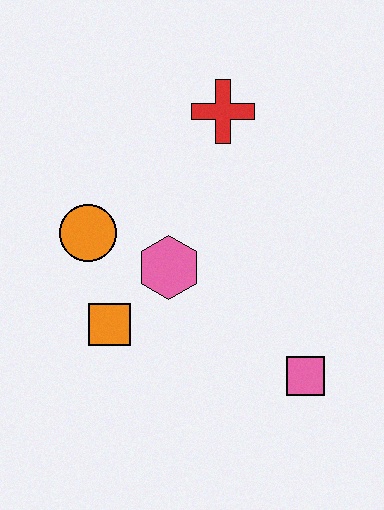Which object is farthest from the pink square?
The red cross is farthest from the pink square.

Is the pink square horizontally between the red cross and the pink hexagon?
No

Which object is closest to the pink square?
The pink hexagon is closest to the pink square.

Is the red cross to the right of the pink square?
No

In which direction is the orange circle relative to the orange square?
The orange circle is above the orange square.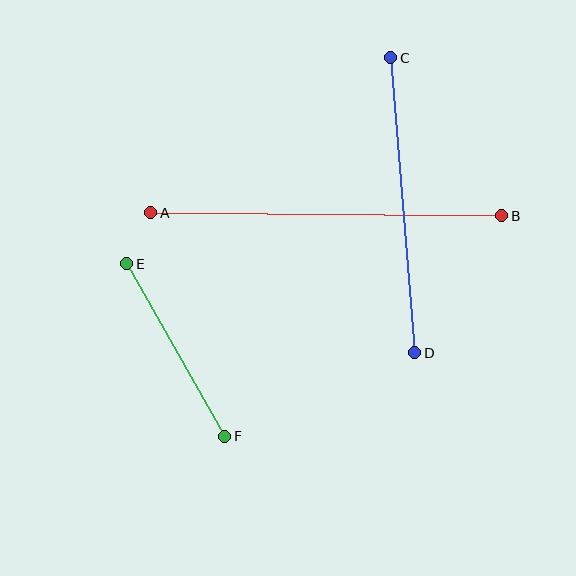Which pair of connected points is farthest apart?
Points A and B are farthest apart.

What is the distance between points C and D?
The distance is approximately 296 pixels.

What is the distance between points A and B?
The distance is approximately 351 pixels.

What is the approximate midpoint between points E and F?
The midpoint is at approximately (176, 350) pixels.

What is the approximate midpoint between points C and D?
The midpoint is at approximately (403, 205) pixels.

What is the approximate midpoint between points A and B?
The midpoint is at approximately (326, 214) pixels.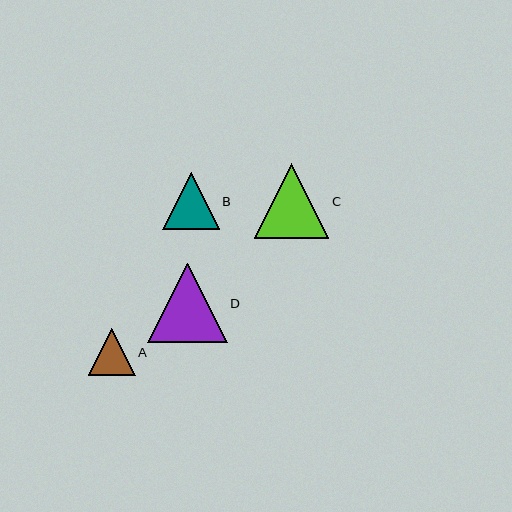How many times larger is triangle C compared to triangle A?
Triangle C is approximately 1.6 times the size of triangle A.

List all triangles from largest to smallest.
From largest to smallest: D, C, B, A.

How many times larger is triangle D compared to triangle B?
Triangle D is approximately 1.4 times the size of triangle B.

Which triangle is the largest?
Triangle D is the largest with a size of approximately 79 pixels.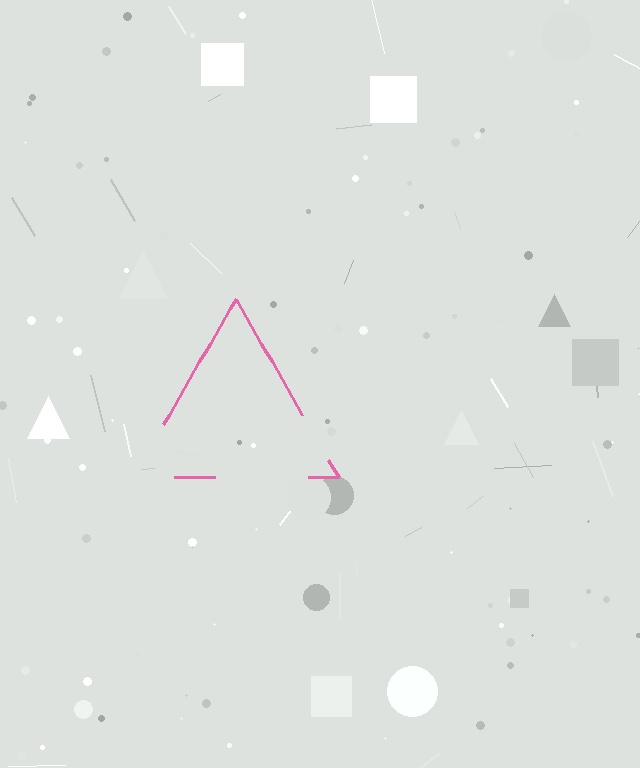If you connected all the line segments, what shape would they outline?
They would outline a triangle.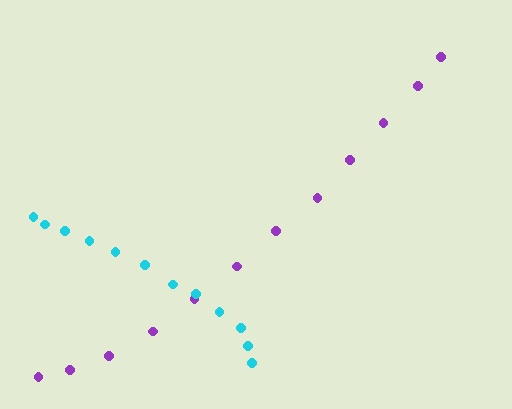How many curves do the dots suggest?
There are 2 distinct paths.